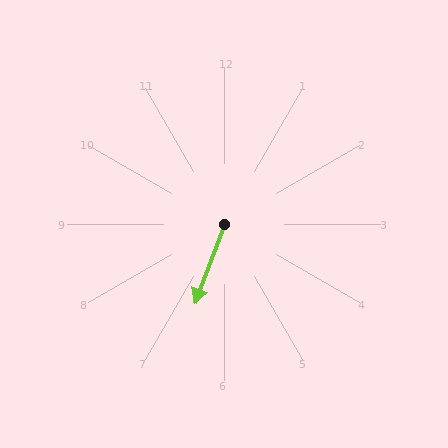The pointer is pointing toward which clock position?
Roughly 7 o'clock.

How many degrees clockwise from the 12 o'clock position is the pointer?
Approximately 200 degrees.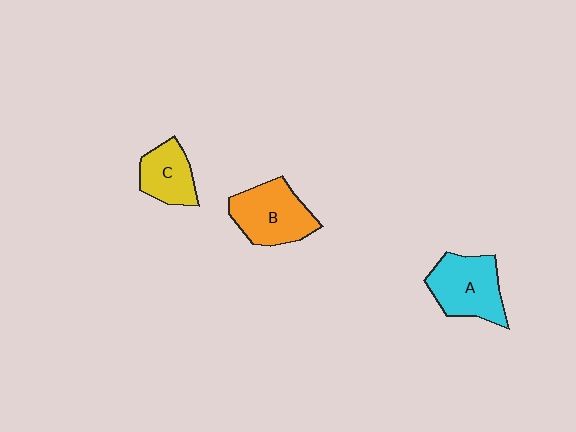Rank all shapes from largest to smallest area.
From largest to smallest: B (orange), A (cyan), C (yellow).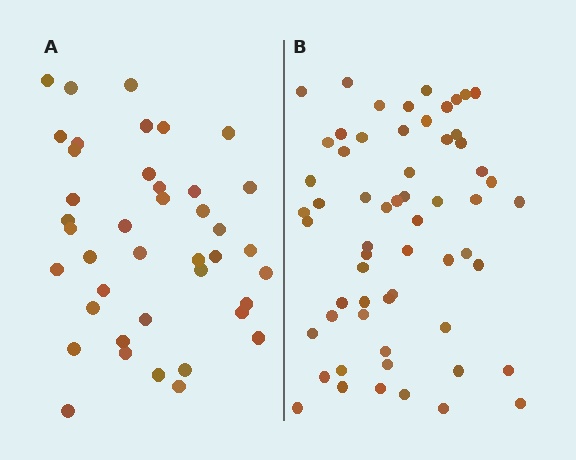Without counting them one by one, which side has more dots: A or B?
Region B (the right region) has more dots.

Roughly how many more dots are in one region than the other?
Region B has approximately 20 more dots than region A.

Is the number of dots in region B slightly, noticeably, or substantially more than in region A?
Region B has substantially more. The ratio is roughly 1.5 to 1.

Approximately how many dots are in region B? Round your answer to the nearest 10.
About 60 dots.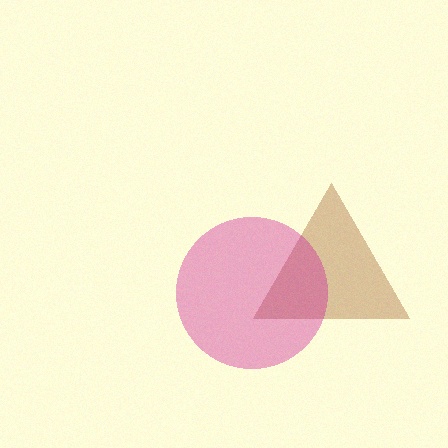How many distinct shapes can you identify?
There are 2 distinct shapes: a brown triangle, a magenta circle.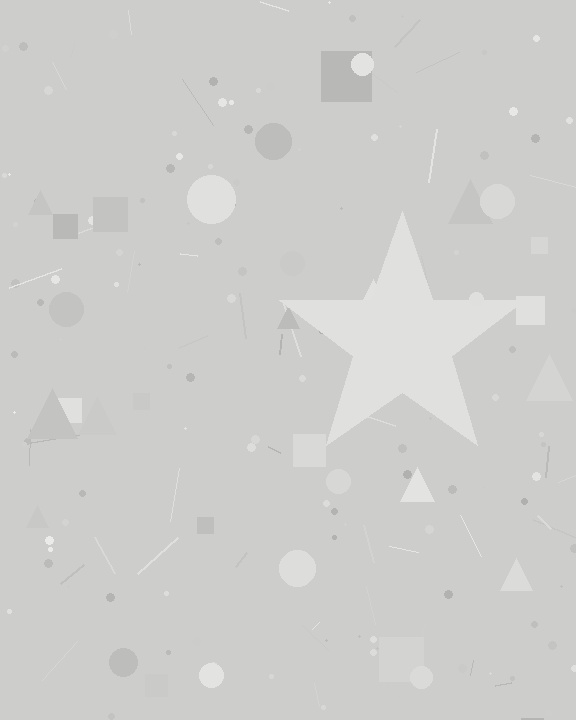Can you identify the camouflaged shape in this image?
The camouflaged shape is a star.